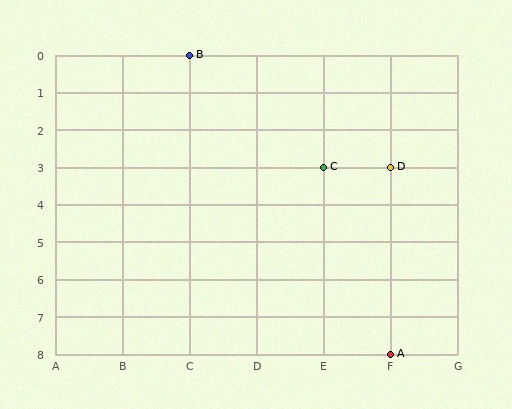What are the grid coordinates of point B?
Point B is at grid coordinates (C, 0).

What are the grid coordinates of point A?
Point A is at grid coordinates (F, 8).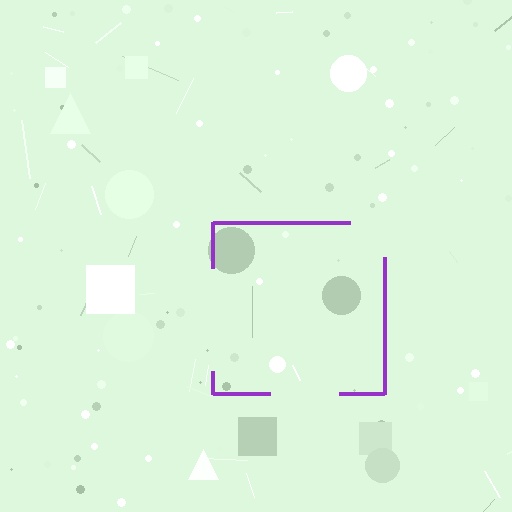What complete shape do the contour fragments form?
The contour fragments form a square.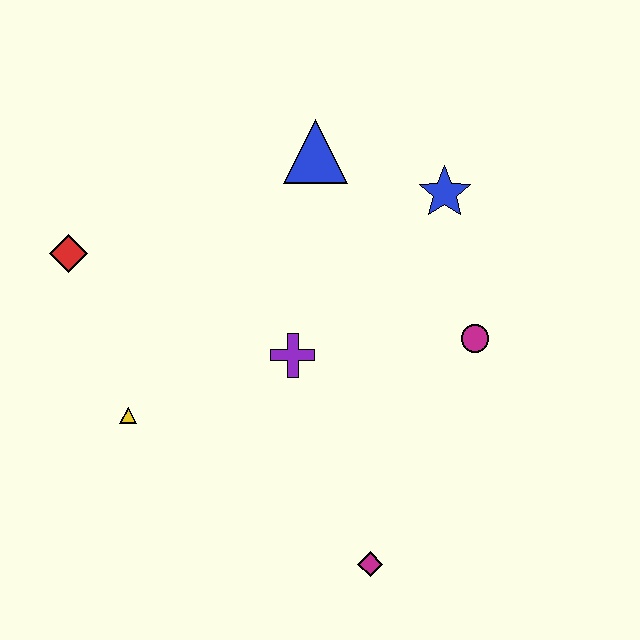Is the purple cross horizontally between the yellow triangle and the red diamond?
No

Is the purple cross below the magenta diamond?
No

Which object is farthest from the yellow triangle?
The blue star is farthest from the yellow triangle.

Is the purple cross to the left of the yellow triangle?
No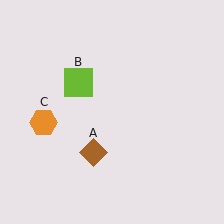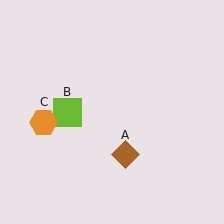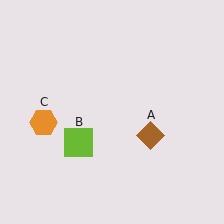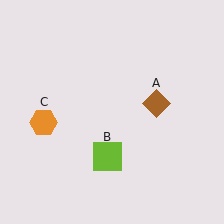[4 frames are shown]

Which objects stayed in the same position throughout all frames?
Orange hexagon (object C) remained stationary.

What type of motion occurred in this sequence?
The brown diamond (object A), lime square (object B) rotated counterclockwise around the center of the scene.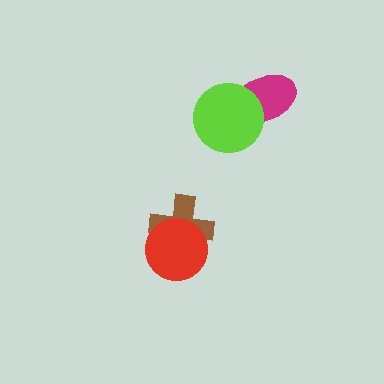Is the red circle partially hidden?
No, no other shape covers it.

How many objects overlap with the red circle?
1 object overlaps with the red circle.